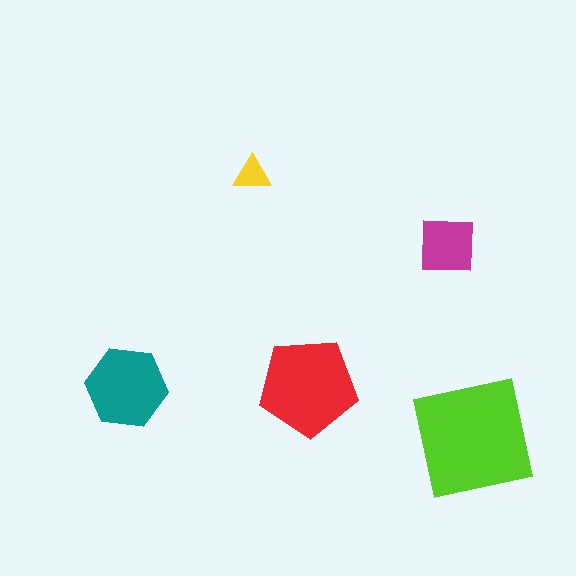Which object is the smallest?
The yellow triangle.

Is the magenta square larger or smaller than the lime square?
Smaller.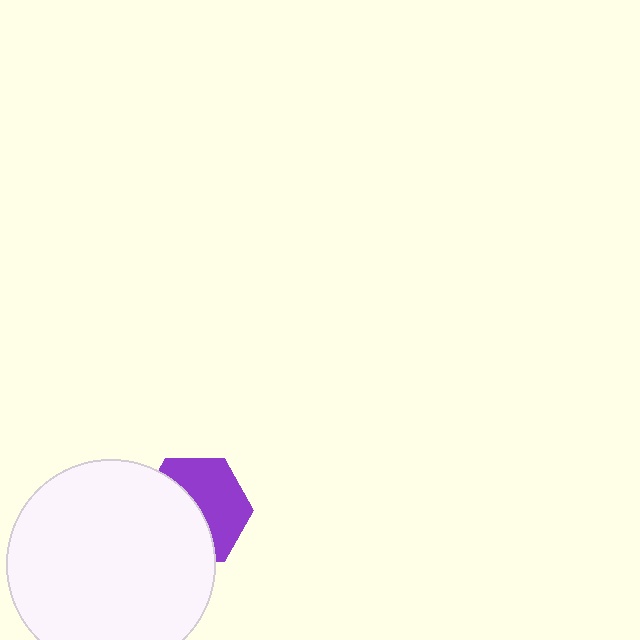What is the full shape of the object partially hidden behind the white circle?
The partially hidden object is a purple hexagon.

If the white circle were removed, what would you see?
You would see the complete purple hexagon.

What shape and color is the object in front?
The object in front is a white circle.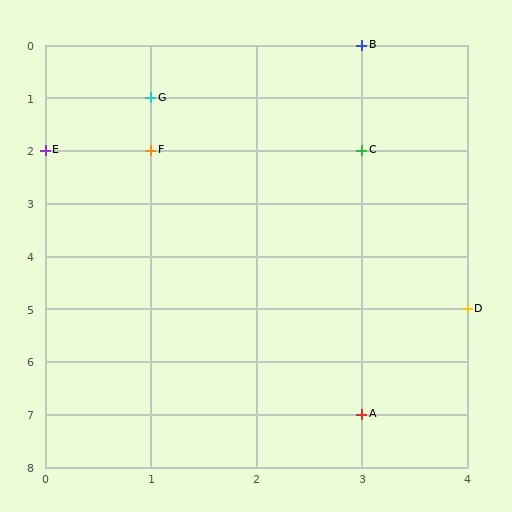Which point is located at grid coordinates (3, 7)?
Point A is at (3, 7).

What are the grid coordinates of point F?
Point F is at grid coordinates (1, 2).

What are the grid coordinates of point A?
Point A is at grid coordinates (3, 7).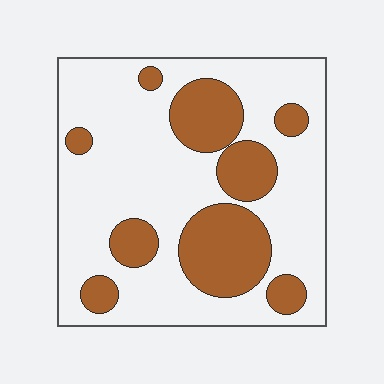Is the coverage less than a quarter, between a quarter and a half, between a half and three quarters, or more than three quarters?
Between a quarter and a half.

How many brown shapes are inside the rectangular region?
9.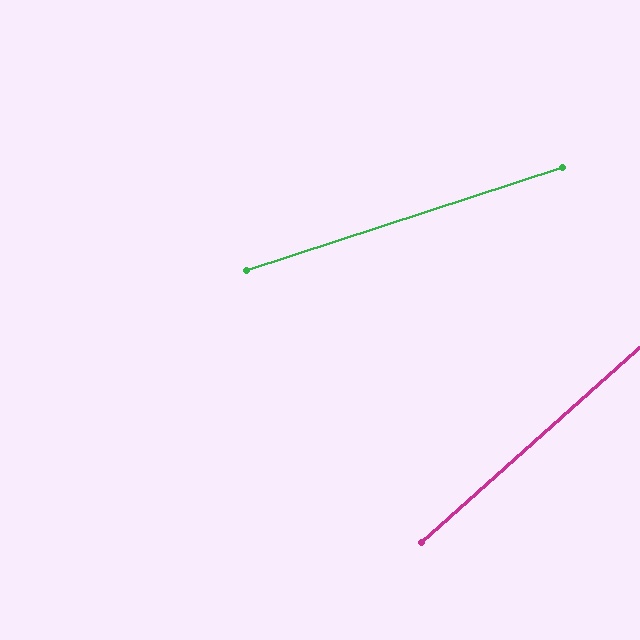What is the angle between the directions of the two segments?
Approximately 24 degrees.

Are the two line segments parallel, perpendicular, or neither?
Neither parallel nor perpendicular — they differ by about 24°.